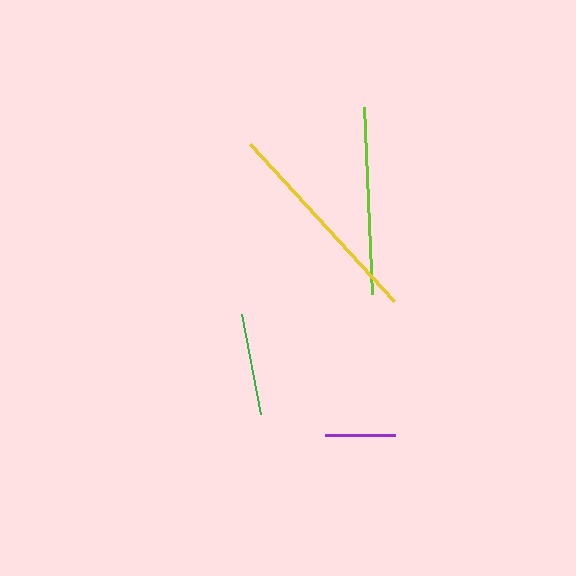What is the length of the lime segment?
The lime segment is approximately 188 pixels long.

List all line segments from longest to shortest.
From longest to shortest: yellow, lime, green, purple.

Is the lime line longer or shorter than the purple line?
The lime line is longer than the purple line.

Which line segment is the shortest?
The purple line is the shortest at approximately 70 pixels.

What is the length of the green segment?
The green segment is approximately 102 pixels long.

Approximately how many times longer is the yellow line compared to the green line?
The yellow line is approximately 2.1 times the length of the green line.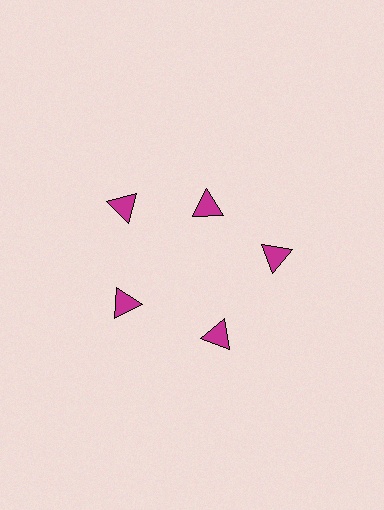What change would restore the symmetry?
The symmetry would be restored by moving it outward, back onto the ring so that all 5 triangles sit at equal angles and equal distance from the center.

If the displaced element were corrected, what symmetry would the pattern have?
It would have 5-fold rotational symmetry — the pattern would map onto itself every 72 degrees.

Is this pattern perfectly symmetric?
No. The 5 magenta triangles are arranged in a ring, but one element near the 1 o'clock position is pulled inward toward the center, breaking the 5-fold rotational symmetry.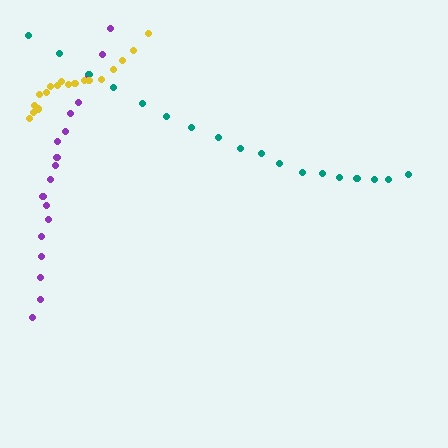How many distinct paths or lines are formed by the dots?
There are 3 distinct paths.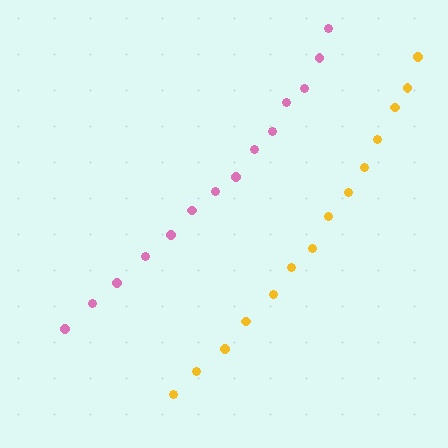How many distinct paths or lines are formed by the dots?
There are 2 distinct paths.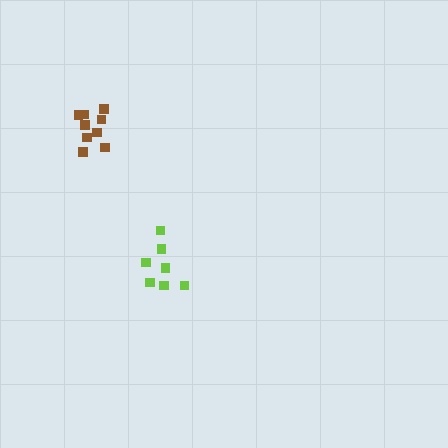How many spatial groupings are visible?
There are 2 spatial groupings.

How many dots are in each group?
Group 1: 7 dots, Group 2: 9 dots (16 total).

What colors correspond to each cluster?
The clusters are colored: lime, brown.